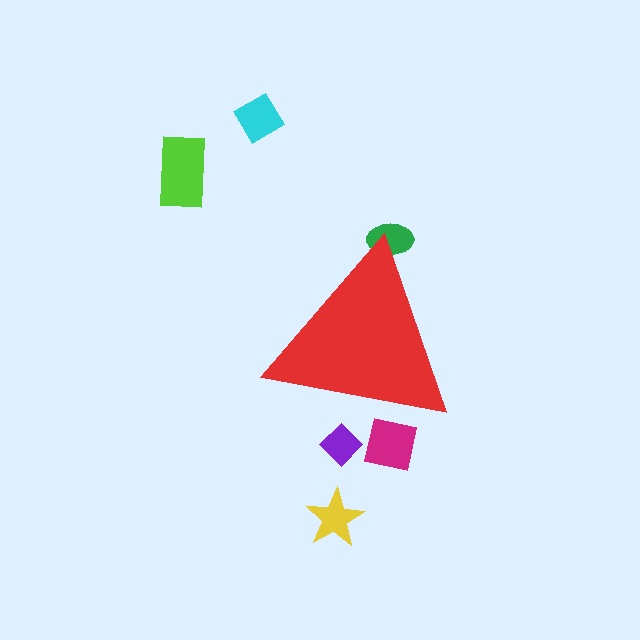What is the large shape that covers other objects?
A red triangle.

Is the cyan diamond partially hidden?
No, the cyan diamond is fully visible.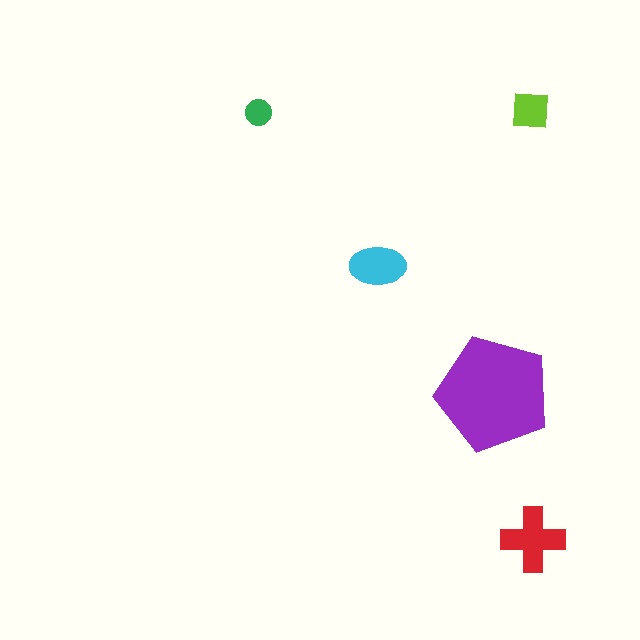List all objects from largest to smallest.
The purple pentagon, the red cross, the cyan ellipse, the lime square, the green circle.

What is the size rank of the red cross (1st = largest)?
2nd.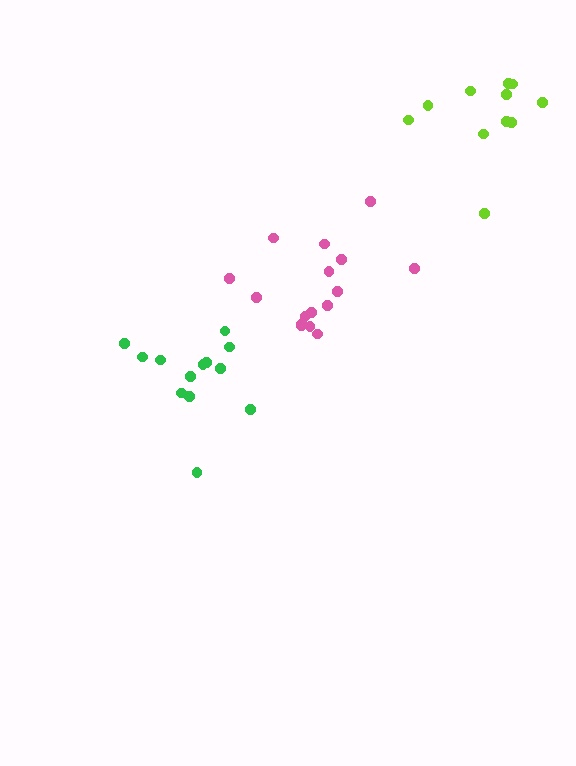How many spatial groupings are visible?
There are 3 spatial groupings.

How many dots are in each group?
Group 1: 11 dots, Group 2: 16 dots, Group 3: 13 dots (40 total).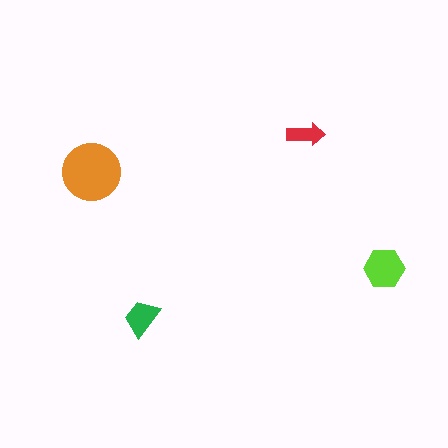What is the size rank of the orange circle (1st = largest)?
1st.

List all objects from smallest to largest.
The red arrow, the green trapezoid, the lime hexagon, the orange circle.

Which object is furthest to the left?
The orange circle is leftmost.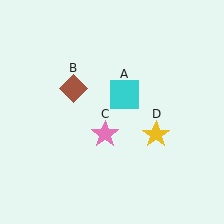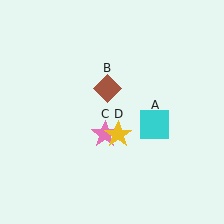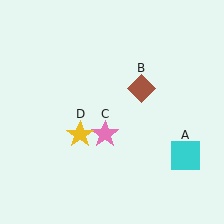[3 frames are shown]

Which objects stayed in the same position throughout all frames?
Pink star (object C) remained stationary.